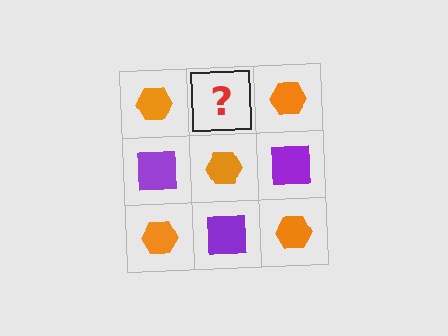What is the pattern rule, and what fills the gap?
The rule is that it alternates orange hexagon and purple square in a checkerboard pattern. The gap should be filled with a purple square.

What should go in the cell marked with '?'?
The missing cell should contain a purple square.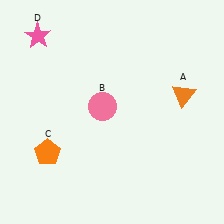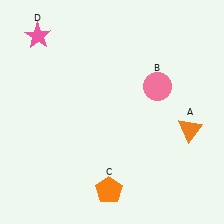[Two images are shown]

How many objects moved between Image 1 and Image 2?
3 objects moved between the two images.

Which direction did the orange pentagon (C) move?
The orange pentagon (C) moved right.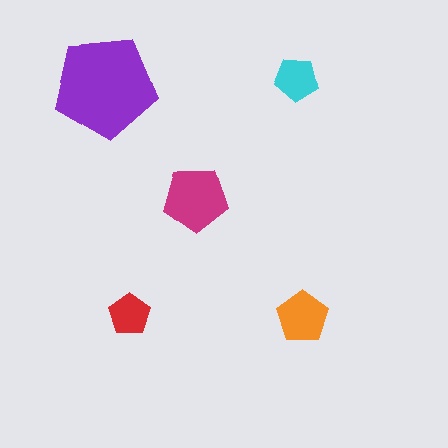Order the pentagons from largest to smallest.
the purple one, the magenta one, the orange one, the cyan one, the red one.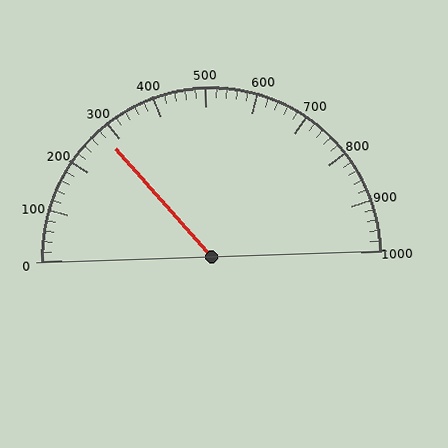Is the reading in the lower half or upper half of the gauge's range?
The reading is in the lower half of the range (0 to 1000).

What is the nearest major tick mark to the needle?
The nearest major tick mark is 300.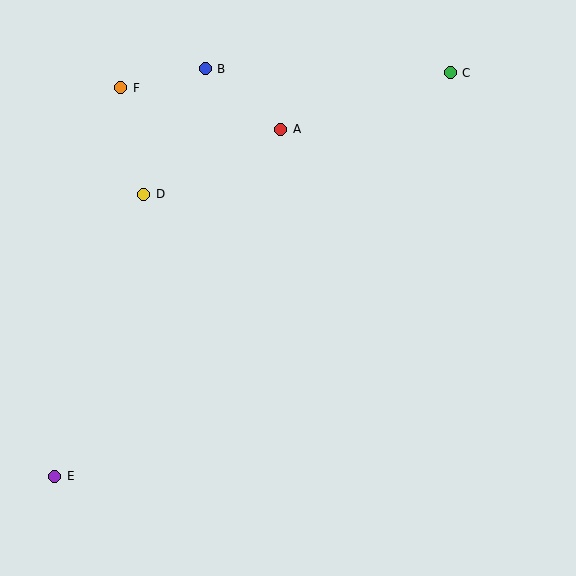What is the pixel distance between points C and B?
The distance between C and B is 245 pixels.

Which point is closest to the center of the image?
Point A at (281, 129) is closest to the center.